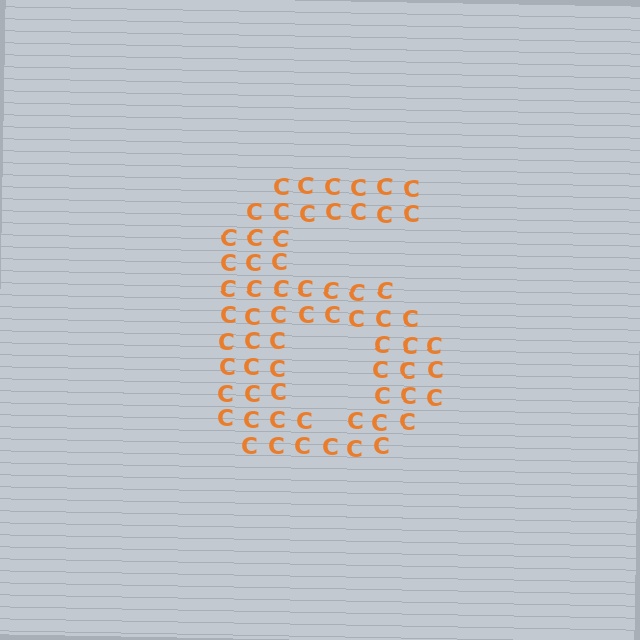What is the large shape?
The large shape is the digit 6.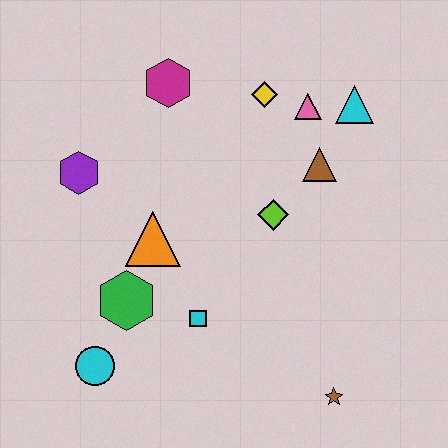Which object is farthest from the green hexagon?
The cyan triangle is farthest from the green hexagon.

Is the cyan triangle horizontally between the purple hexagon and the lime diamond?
No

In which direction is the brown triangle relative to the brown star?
The brown triangle is above the brown star.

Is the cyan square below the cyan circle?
No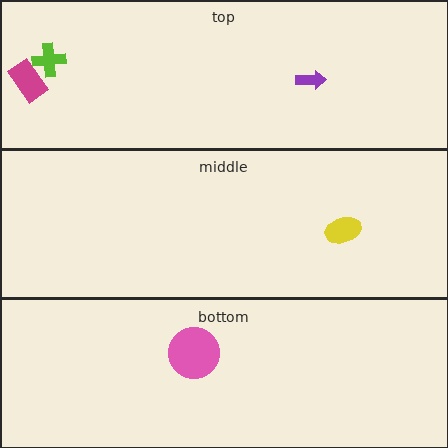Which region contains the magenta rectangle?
The top region.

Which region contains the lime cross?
The top region.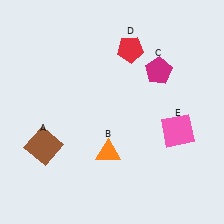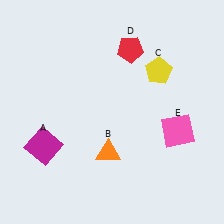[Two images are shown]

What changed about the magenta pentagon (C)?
In Image 1, C is magenta. In Image 2, it changed to yellow.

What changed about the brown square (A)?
In Image 1, A is brown. In Image 2, it changed to magenta.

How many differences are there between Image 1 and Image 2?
There are 2 differences between the two images.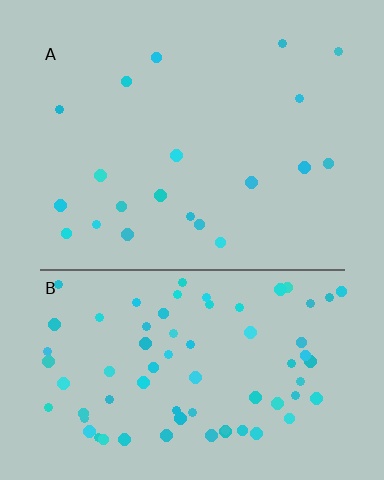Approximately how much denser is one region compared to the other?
Approximately 3.7× — region B over region A.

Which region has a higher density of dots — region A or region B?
B (the bottom).